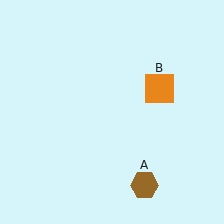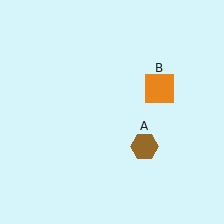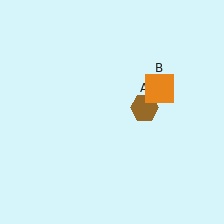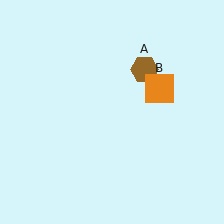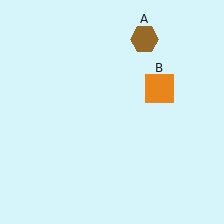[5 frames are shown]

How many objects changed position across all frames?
1 object changed position: brown hexagon (object A).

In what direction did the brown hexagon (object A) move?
The brown hexagon (object A) moved up.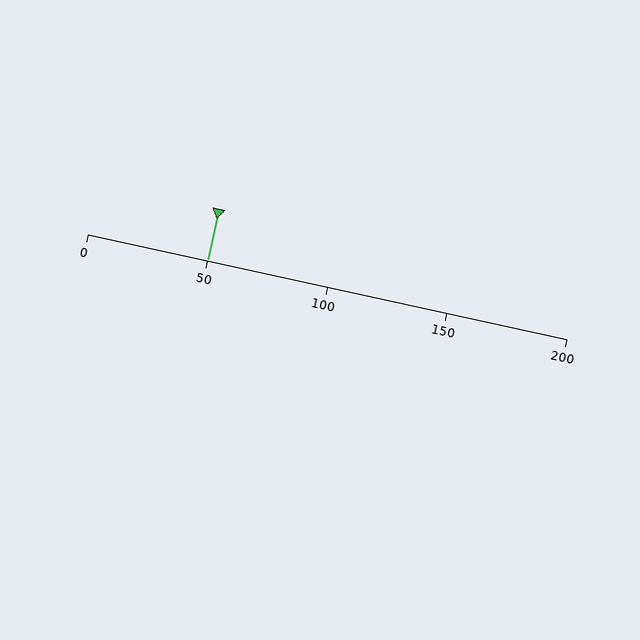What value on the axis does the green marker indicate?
The marker indicates approximately 50.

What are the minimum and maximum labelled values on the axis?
The axis runs from 0 to 200.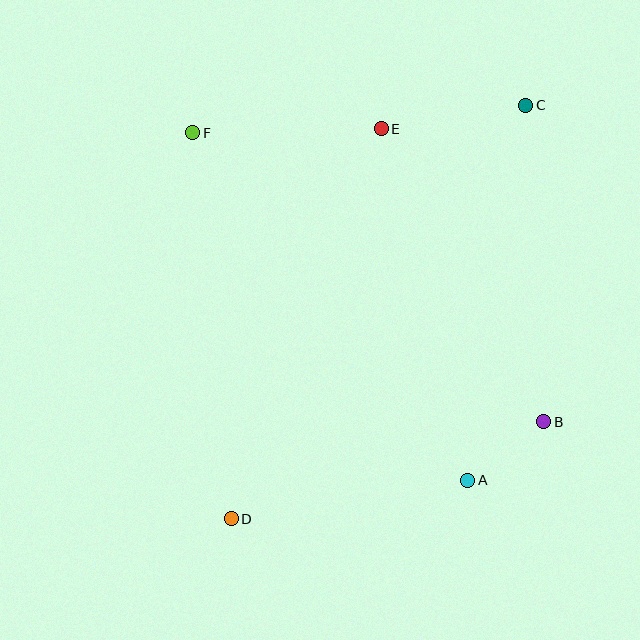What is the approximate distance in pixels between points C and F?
The distance between C and F is approximately 334 pixels.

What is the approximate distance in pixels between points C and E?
The distance between C and E is approximately 146 pixels.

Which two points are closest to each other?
Points A and B are closest to each other.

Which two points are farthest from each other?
Points C and D are farthest from each other.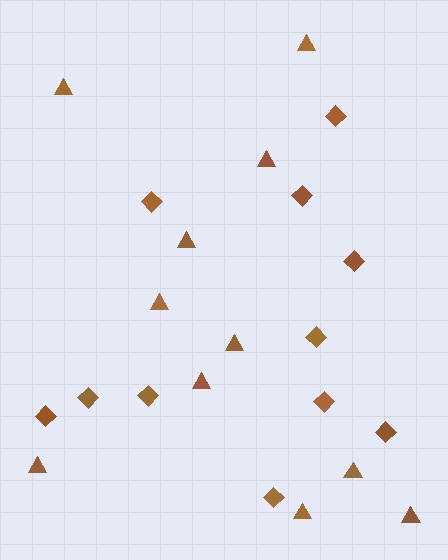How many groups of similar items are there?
There are 2 groups: one group of diamonds (11) and one group of triangles (11).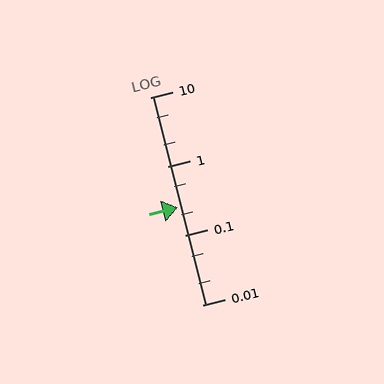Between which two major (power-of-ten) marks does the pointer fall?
The pointer is between 0.1 and 1.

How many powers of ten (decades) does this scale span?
The scale spans 3 decades, from 0.01 to 10.